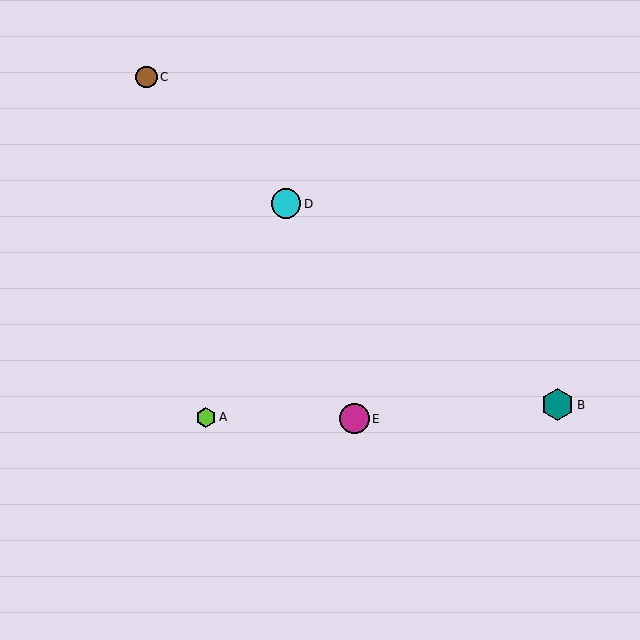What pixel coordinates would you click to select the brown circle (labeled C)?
Click at (146, 77) to select the brown circle C.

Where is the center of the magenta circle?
The center of the magenta circle is at (354, 419).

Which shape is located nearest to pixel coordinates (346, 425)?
The magenta circle (labeled E) at (354, 419) is nearest to that location.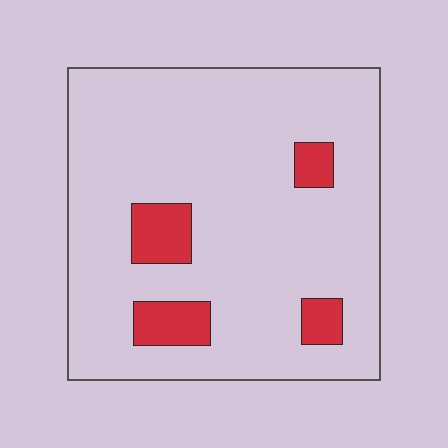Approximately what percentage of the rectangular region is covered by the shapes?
Approximately 10%.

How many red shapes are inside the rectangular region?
4.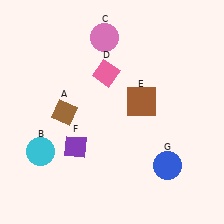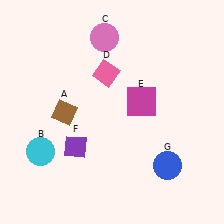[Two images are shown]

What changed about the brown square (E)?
In Image 1, E is brown. In Image 2, it changed to magenta.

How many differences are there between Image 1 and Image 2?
There is 1 difference between the two images.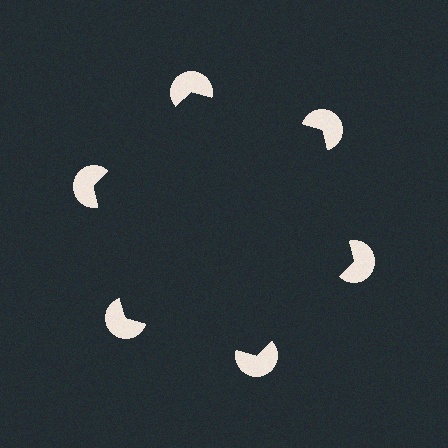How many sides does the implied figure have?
6 sides.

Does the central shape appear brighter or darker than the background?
It typically appears slightly darker than the background, even though no actual brightness change is drawn.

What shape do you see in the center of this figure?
An illusory hexagon — its edges are inferred from the aligned wedge cuts in the pac-man discs, not physically drawn.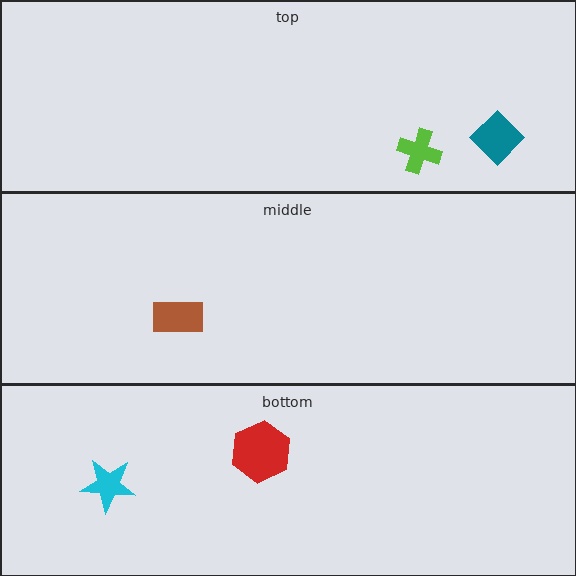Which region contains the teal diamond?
The top region.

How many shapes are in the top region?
2.